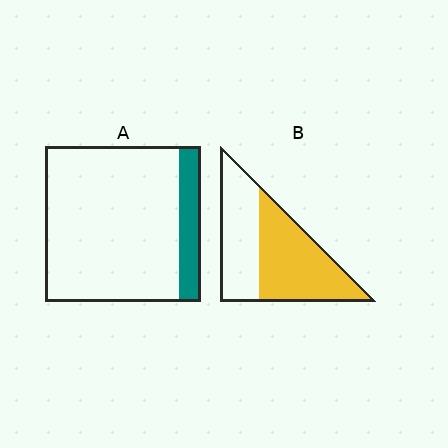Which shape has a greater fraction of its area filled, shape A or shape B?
Shape B.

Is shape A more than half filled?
No.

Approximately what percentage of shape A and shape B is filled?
A is approximately 15% and B is approximately 55%.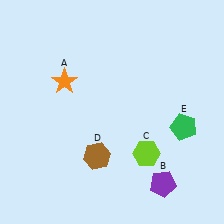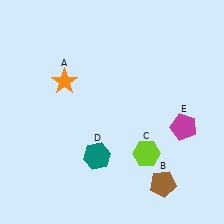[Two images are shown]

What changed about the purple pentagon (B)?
In Image 1, B is purple. In Image 2, it changed to brown.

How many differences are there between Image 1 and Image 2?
There are 3 differences between the two images.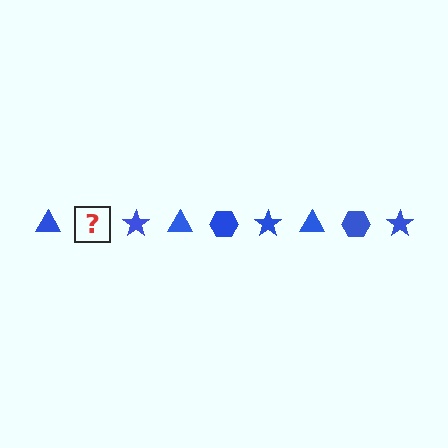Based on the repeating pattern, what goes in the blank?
The blank should be a blue hexagon.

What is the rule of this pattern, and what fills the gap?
The rule is that the pattern cycles through triangle, hexagon, star shapes in blue. The gap should be filled with a blue hexagon.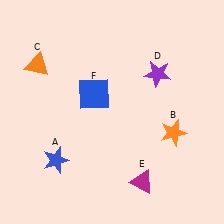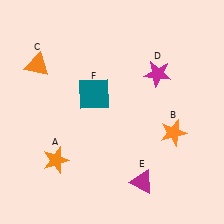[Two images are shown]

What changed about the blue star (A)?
In Image 1, A is blue. In Image 2, it changed to orange.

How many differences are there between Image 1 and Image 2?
There are 3 differences between the two images.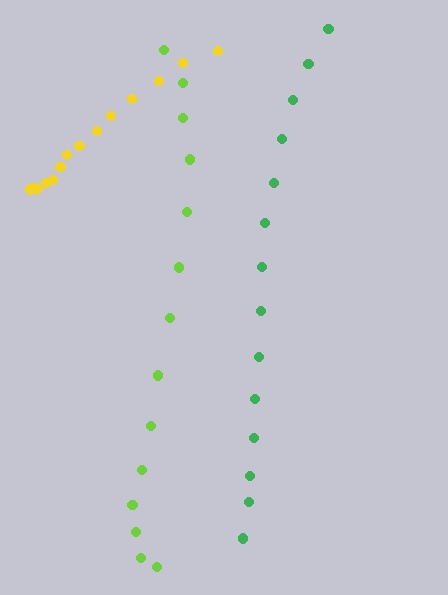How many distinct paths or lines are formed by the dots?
There are 3 distinct paths.